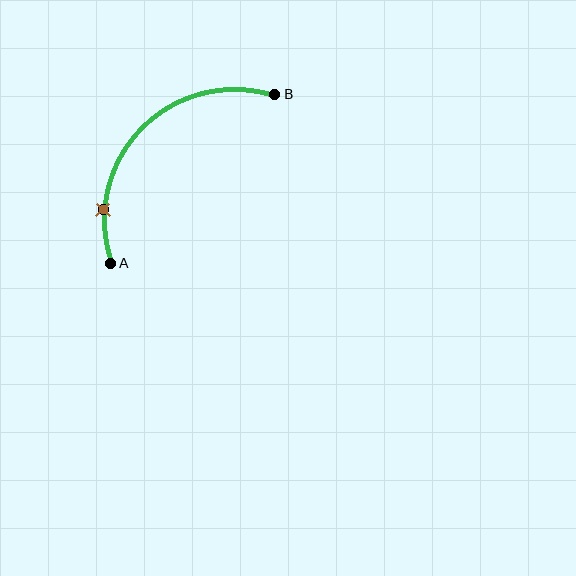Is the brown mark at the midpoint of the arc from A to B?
No. The brown mark lies on the arc but is closer to endpoint A. The arc midpoint would be at the point on the curve equidistant along the arc from both A and B.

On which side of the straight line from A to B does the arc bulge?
The arc bulges above and to the left of the straight line connecting A and B.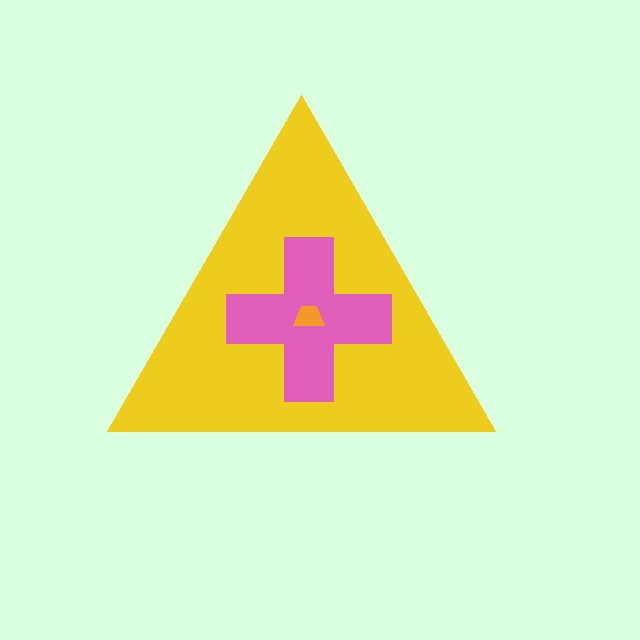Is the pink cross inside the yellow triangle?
Yes.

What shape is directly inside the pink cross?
The orange trapezoid.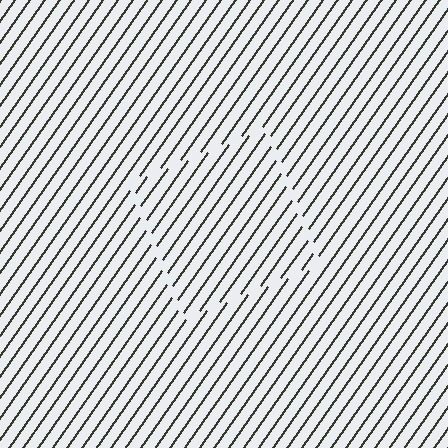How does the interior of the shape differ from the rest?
The interior of the shape contains the same grating, shifted by half a period — the contour is defined by the phase discontinuity where line-ends from the inner and outer gratings abut.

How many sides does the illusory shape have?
4 sides — the line-ends trace a square.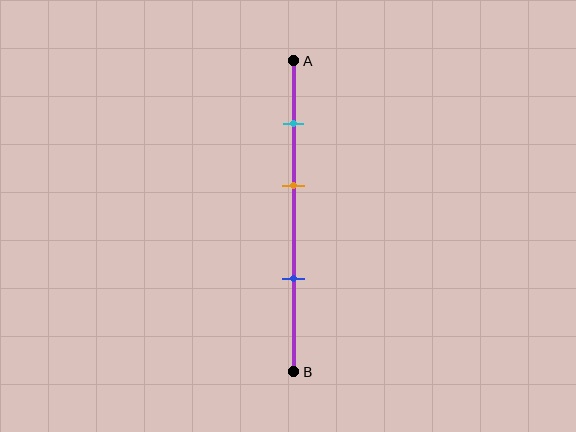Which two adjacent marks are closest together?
The cyan and orange marks are the closest adjacent pair.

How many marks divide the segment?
There are 3 marks dividing the segment.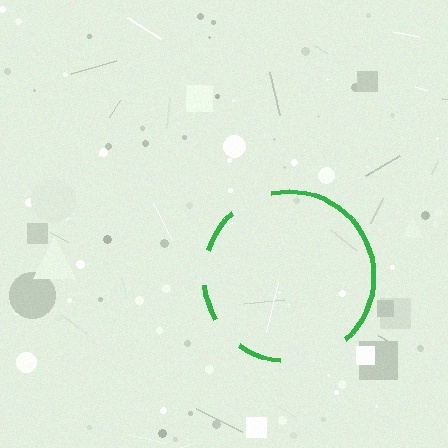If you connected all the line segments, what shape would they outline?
They would outline a circle.